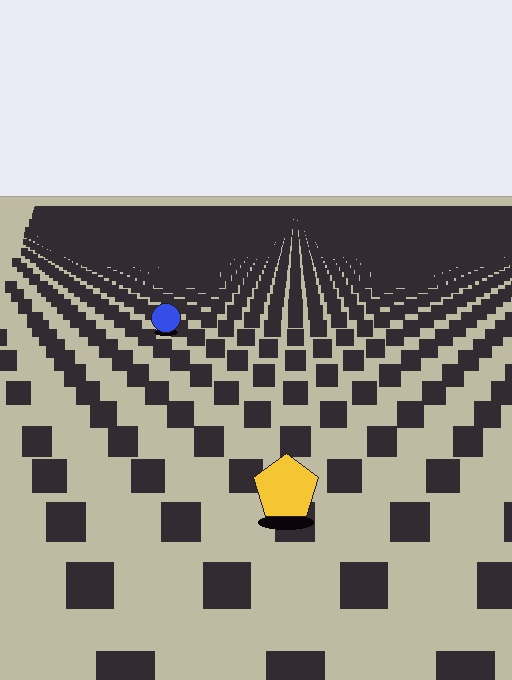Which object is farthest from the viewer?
The blue circle is farthest from the viewer. It appears smaller and the ground texture around it is denser.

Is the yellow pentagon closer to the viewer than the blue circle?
Yes. The yellow pentagon is closer — you can tell from the texture gradient: the ground texture is coarser near it.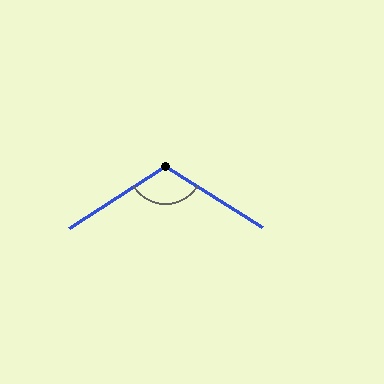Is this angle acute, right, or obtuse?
It is obtuse.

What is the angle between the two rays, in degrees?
Approximately 115 degrees.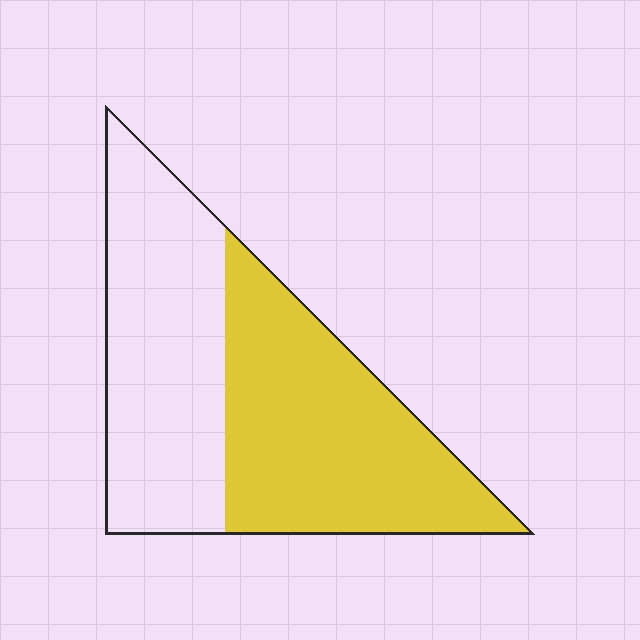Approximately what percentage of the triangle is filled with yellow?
Approximately 50%.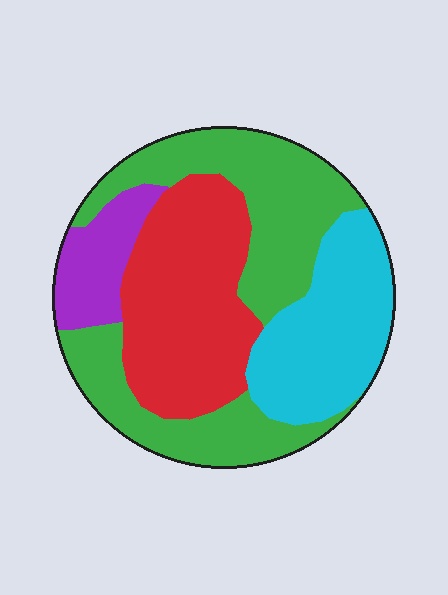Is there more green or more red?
Green.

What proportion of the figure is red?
Red takes up about one quarter (1/4) of the figure.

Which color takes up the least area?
Purple, at roughly 10%.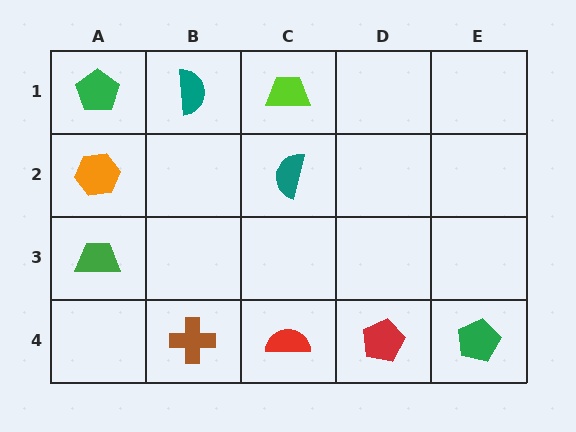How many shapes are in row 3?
1 shape.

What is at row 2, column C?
A teal semicircle.